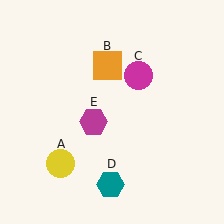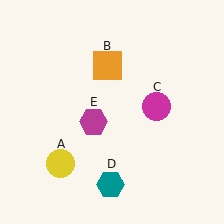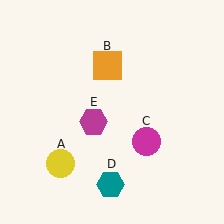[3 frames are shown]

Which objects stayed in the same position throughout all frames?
Yellow circle (object A) and orange square (object B) and teal hexagon (object D) and magenta hexagon (object E) remained stationary.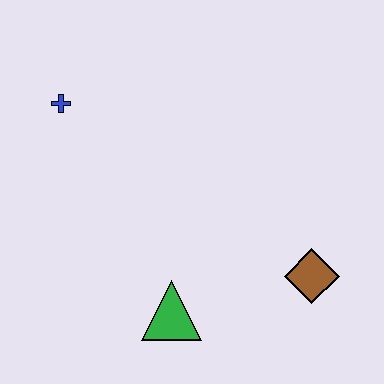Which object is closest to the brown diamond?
The green triangle is closest to the brown diamond.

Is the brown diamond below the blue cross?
Yes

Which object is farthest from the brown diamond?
The blue cross is farthest from the brown diamond.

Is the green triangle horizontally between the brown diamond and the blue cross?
Yes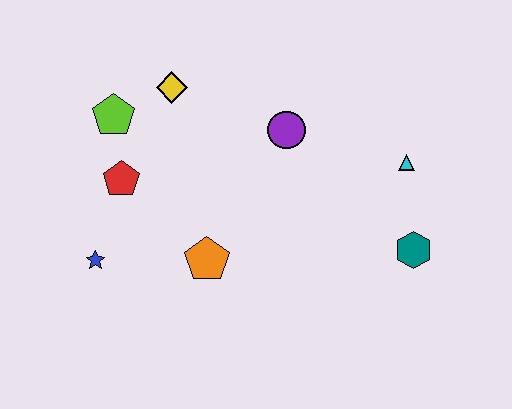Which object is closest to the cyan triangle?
The teal hexagon is closest to the cyan triangle.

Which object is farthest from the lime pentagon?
The teal hexagon is farthest from the lime pentagon.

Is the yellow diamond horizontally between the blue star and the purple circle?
Yes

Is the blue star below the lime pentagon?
Yes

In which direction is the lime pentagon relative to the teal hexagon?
The lime pentagon is to the left of the teal hexagon.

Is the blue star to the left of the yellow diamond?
Yes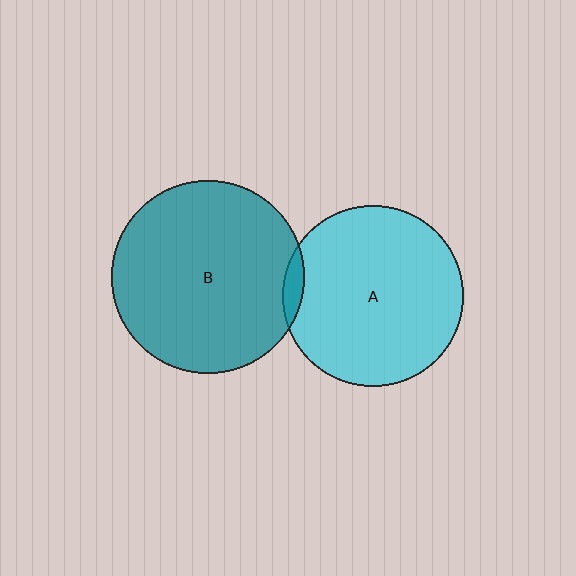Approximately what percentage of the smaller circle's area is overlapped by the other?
Approximately 5%.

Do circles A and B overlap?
Yes.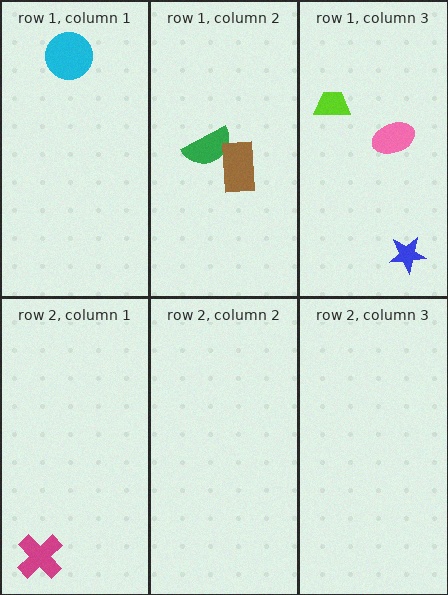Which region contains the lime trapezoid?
The row 1, column 3 region.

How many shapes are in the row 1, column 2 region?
2.